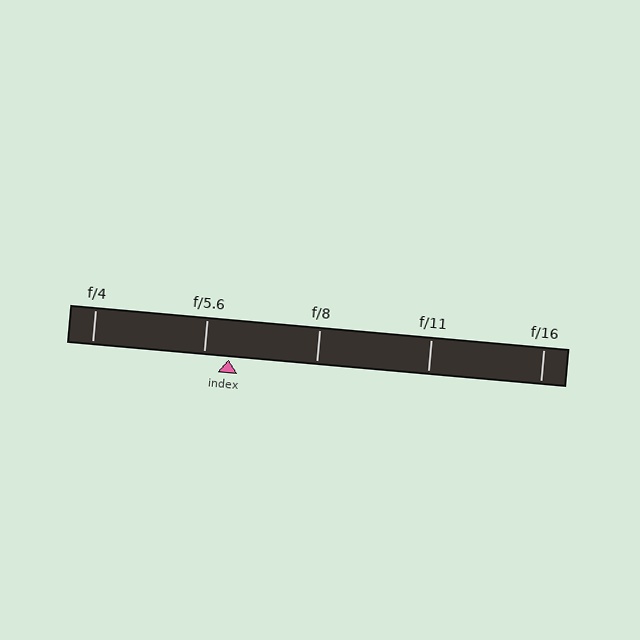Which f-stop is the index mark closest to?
The index mark is closest to f/5.6.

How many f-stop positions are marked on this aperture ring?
There are 5 f-stop positions marked.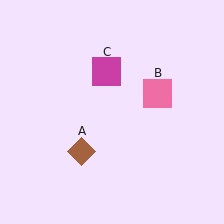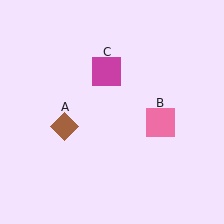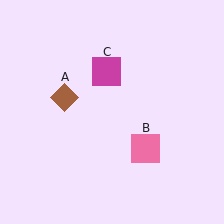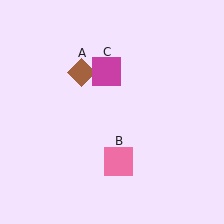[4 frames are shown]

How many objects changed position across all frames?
2 objects changed position: brown diamond (object A), pink square (object B).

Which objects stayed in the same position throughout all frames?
Magenta square (object C) remained stationary.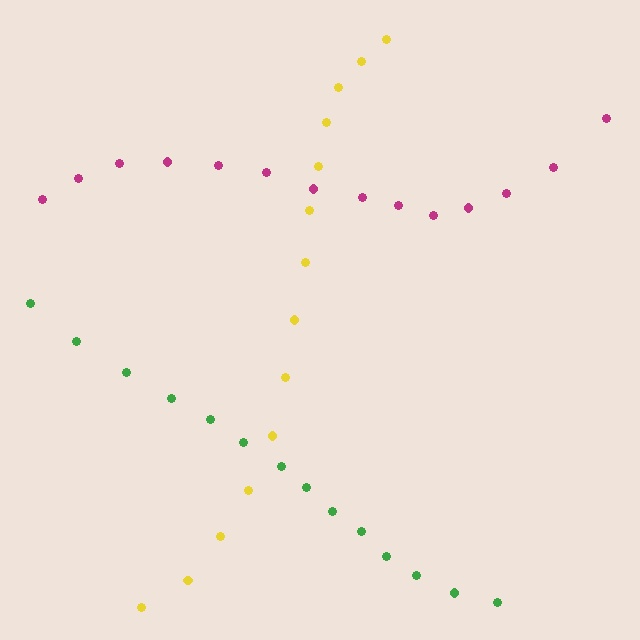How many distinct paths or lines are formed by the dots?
There are 3 distinct paths.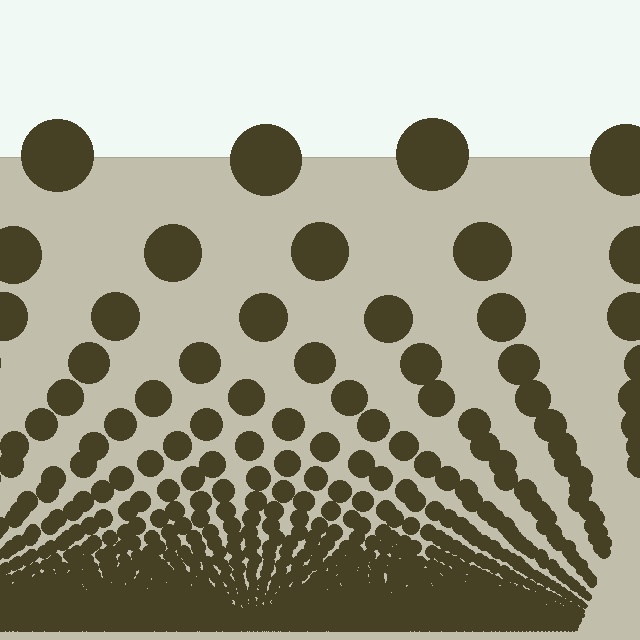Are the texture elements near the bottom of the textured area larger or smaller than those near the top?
Smaller. The gradient is inverted — elements near the bottom are smaller and denser.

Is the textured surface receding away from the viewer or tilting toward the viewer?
The surface appears to tilt toward the viewer. Texture elements get larger and sparser toward the top.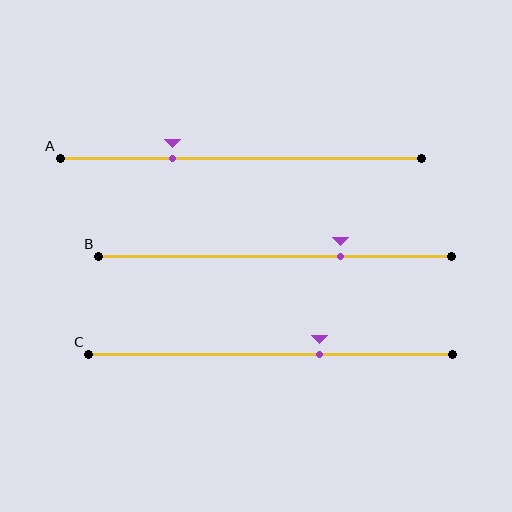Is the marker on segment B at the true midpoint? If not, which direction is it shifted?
No, the marker on segment B is shifted to the right by about 18% of the segment length.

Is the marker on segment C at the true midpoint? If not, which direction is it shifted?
No, the marker on segment C is shifted to the right by about 14% of the segment length.